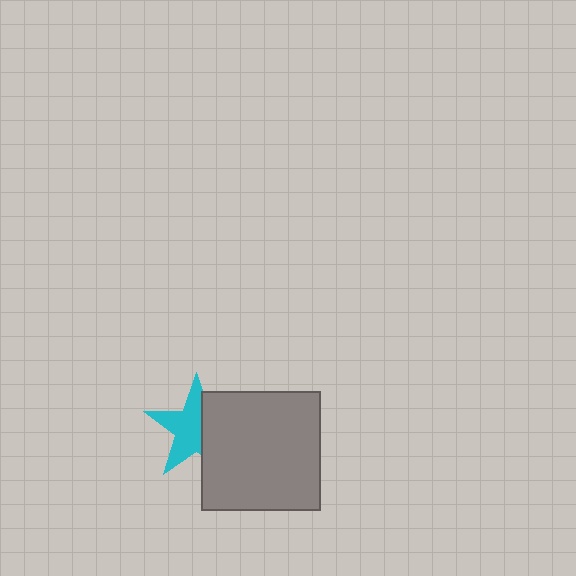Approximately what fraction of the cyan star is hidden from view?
Roughly 40% of the cyan star is hidden behind the gray square.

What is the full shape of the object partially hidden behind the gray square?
The partially hidden object is a cyan star.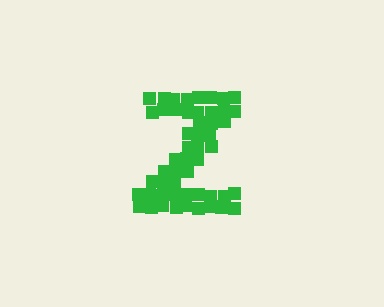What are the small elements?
The small elements are squares.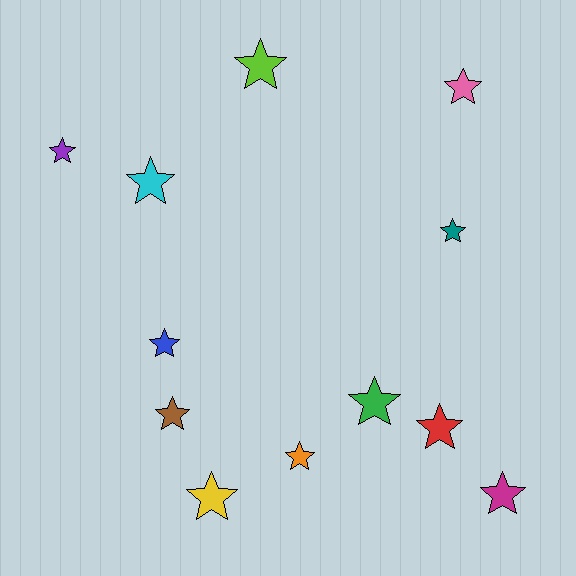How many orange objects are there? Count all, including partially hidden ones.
There is 1 orange object.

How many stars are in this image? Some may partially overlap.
There are 12 stars.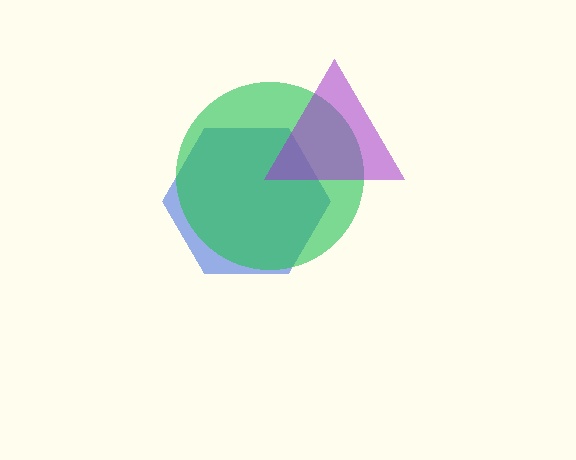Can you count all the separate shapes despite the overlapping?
Yes, there are 3 separate shapes.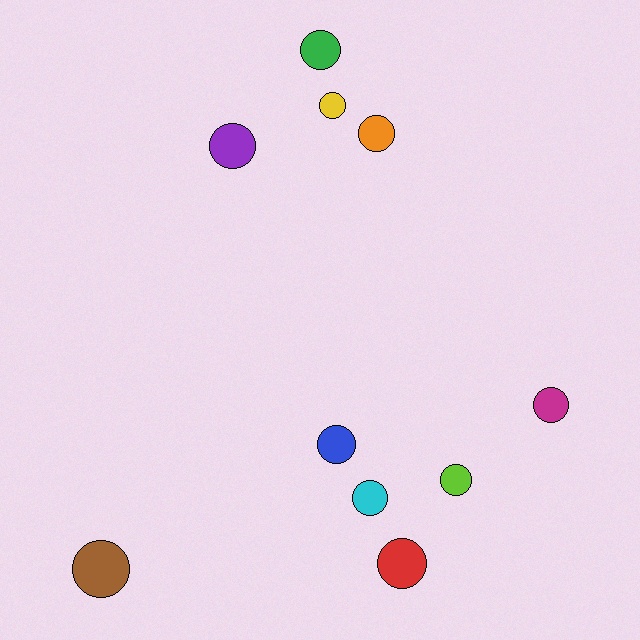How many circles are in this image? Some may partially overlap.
There are 10 circles.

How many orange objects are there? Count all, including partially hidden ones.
There is 1 orange object.